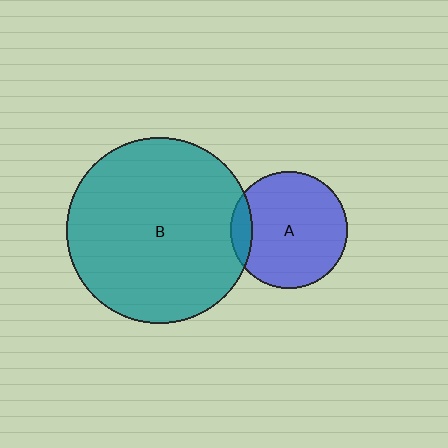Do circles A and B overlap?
Yes.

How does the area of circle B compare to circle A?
Approximately 2.5 times.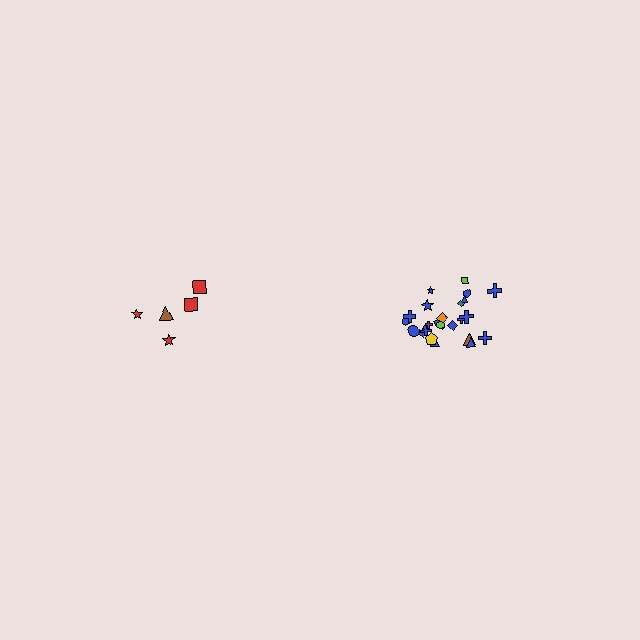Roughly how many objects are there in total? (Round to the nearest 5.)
Roughly 30 objects in total.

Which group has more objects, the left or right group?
The right group.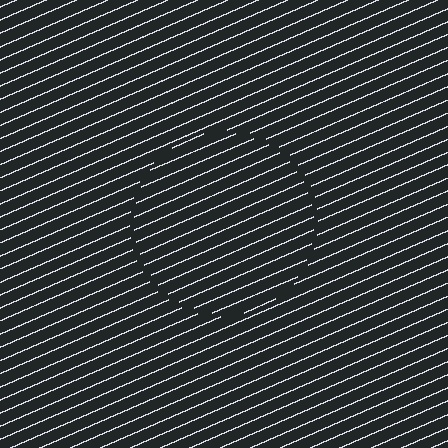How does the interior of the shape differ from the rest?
The interior of the shape contains the same grating, shifted by half a period — the contour is defined by the phase discontinuity where line-ends from the inner and outer gratings abut.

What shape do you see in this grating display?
An illusory circle. The interior of the shape contains the same grating, shifted by half a period — the contour is defined by the phase discontinuity where line-ends from the inner and outer gratings abut.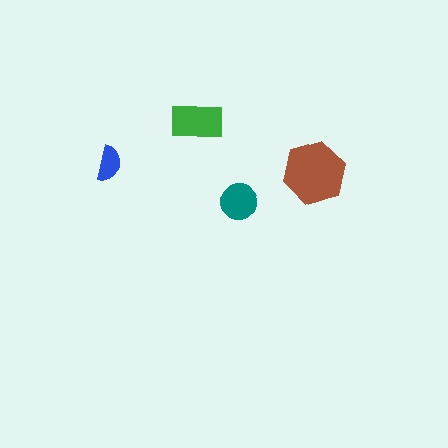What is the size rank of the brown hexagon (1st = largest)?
1st.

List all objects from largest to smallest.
The brown hexagon, the green rectangle, the teal circle, the blue semicircle.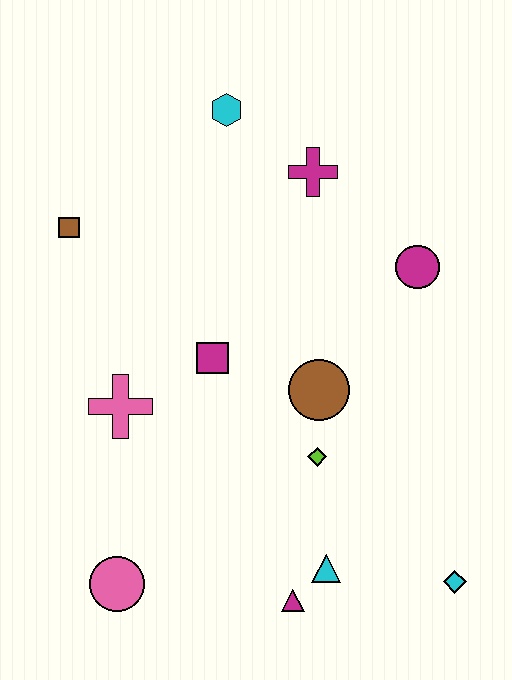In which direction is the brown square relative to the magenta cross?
The brown square is to the left of the magenta cross.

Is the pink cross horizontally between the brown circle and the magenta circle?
No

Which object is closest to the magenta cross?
The cyan hexagon is closest to the magenta cross.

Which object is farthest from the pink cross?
The cyan diamond is farthest from the pink cross.